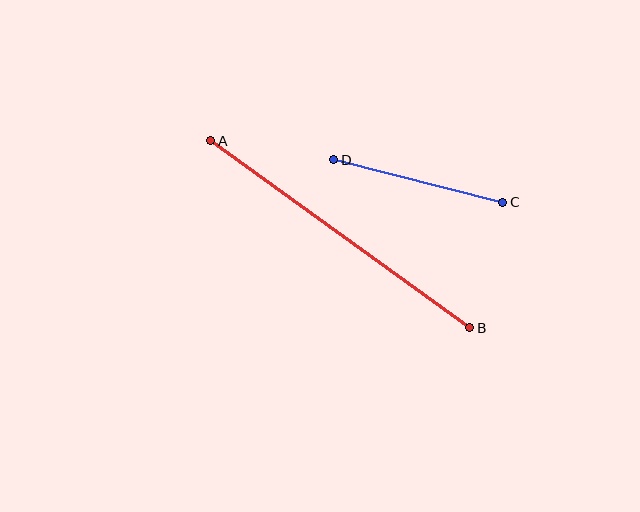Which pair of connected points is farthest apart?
Points A and B are farthest apart.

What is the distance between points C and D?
The distance is approximately 174 pixels.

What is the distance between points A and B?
The distance is approximately 319 pixels.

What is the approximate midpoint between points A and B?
The midpoint is at approximately (340, 234) pixels.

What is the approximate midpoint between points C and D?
The midpoint is at approximately (418, 181) pixels.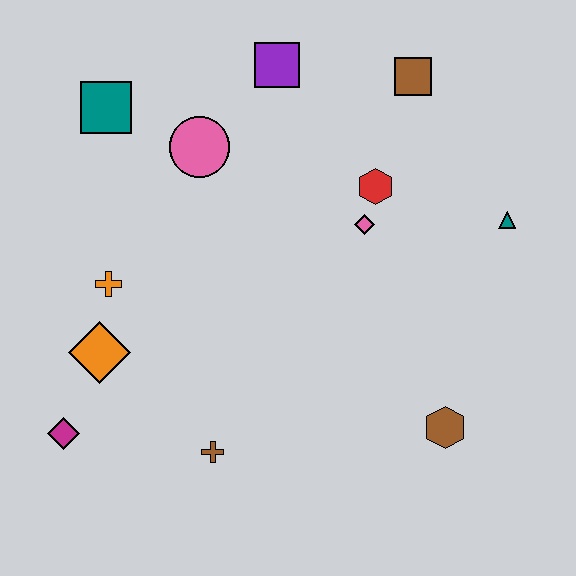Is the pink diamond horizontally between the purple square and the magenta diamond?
No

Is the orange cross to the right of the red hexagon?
No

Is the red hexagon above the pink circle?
No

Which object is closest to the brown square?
The red hexagon is closest to the brown square.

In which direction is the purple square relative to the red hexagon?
The purple square is above the red hexagon.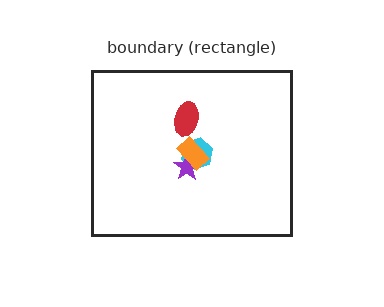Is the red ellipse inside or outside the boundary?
Inside.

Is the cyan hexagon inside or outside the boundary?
Inside.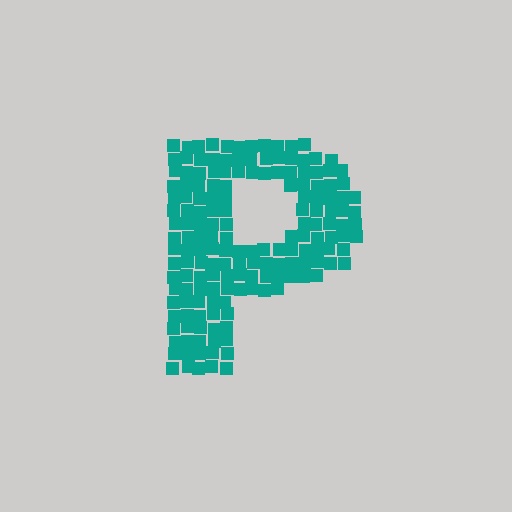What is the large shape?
The large shape is the letter P.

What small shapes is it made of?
It is made of small squares.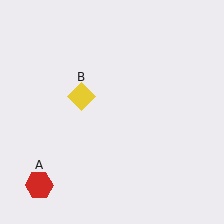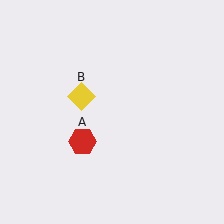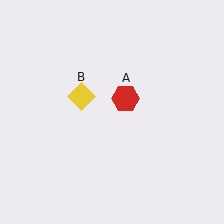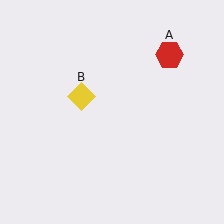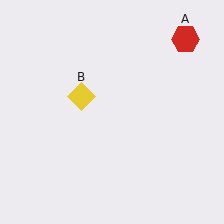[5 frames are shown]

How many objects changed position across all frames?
1 object changed position: red hexagon (object A).